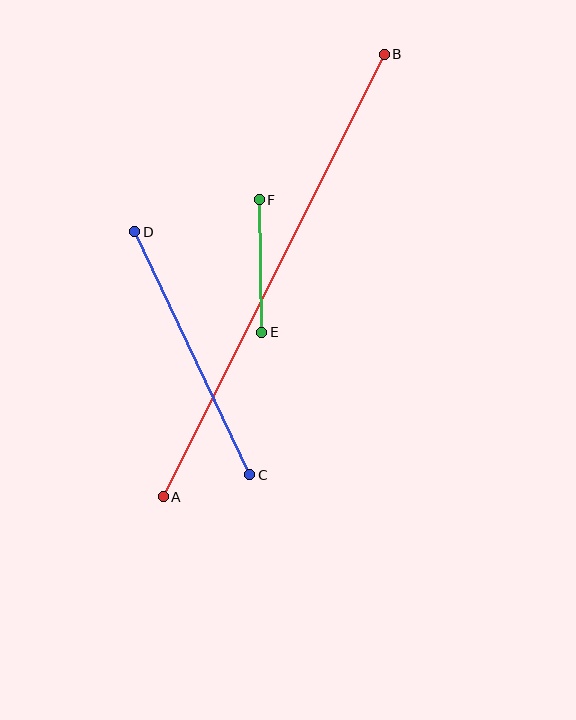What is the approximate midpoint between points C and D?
The midpoint is at approximately (192, 353) pixels.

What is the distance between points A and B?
The distance is approximately 495 pixels.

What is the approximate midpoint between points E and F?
The midpoint is at approximately (260, 266) pixels.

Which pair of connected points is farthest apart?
Points A and B are farthest apart.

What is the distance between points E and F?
The distance is approximately 132 pixels.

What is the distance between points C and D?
The distance is approximately 269 pixels.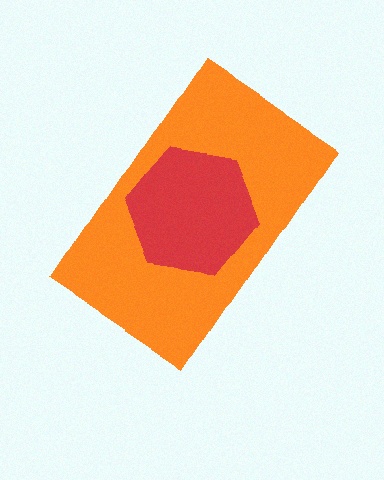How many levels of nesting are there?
2.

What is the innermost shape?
The red hexagon.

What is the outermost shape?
The orange rectangle.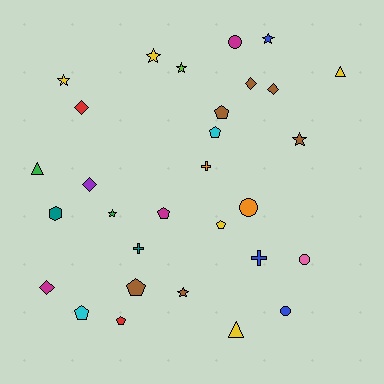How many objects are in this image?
There are 30 objects.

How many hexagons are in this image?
There is 1 hexagon.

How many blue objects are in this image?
There are 3 blue objects.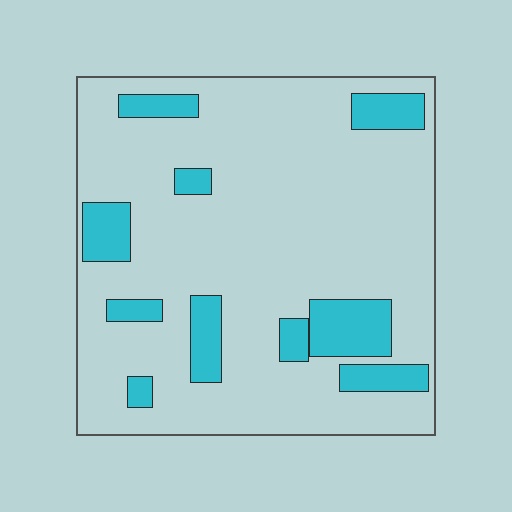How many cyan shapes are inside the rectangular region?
10.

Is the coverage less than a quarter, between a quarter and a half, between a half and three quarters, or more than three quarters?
Less than a quarter.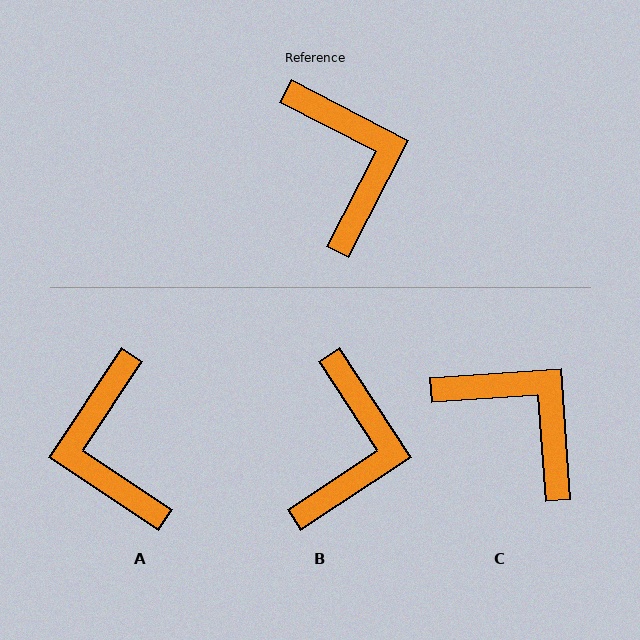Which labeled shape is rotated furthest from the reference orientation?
A, about 174 degrees away.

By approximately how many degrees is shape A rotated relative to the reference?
Approximately 174 degrees counter-clockwise.